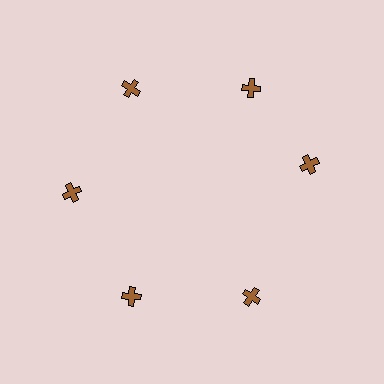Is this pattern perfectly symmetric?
No. The 6 brown crosses are arranged in a ring, but one element near the 3 o'clock position is rotated out of alignment along the ring, breaking the 6-fold rotational symmetry.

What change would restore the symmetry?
The symmetry would be restored by rotating it back into even spacing with its neighbors so that all 6 crosses sit at equal angles and equal distance from the center.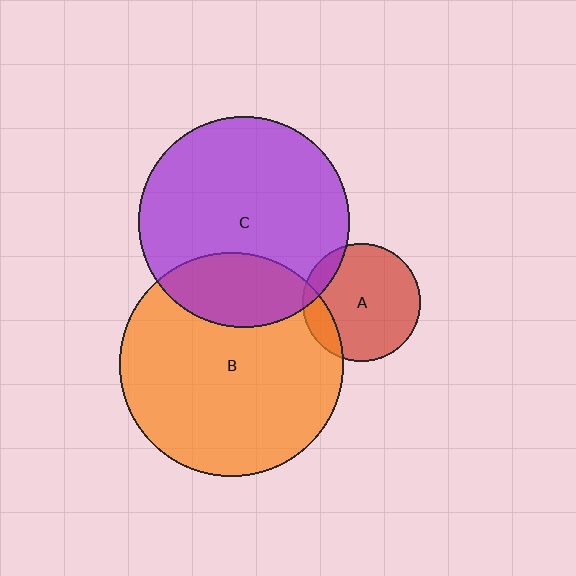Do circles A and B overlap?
Yes.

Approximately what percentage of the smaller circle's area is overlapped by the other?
Approximately 15%.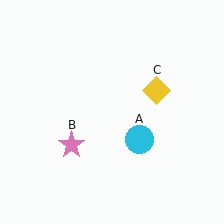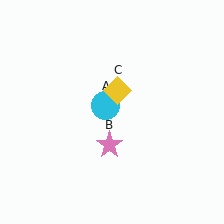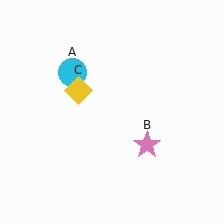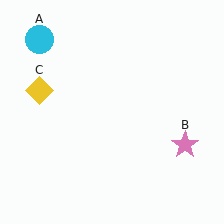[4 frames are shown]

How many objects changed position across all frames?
3 objects changed position: cyan circle (object A), pink star (object B), yellow diamond (object C).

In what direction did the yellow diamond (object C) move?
The yellow diamond (object C) moved left.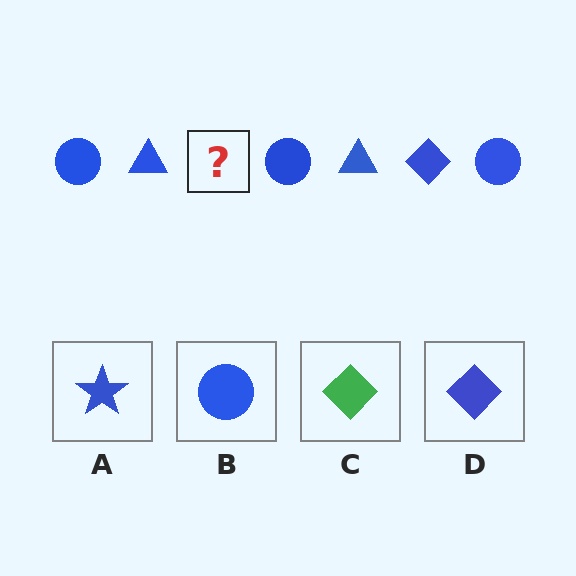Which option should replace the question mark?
Option D.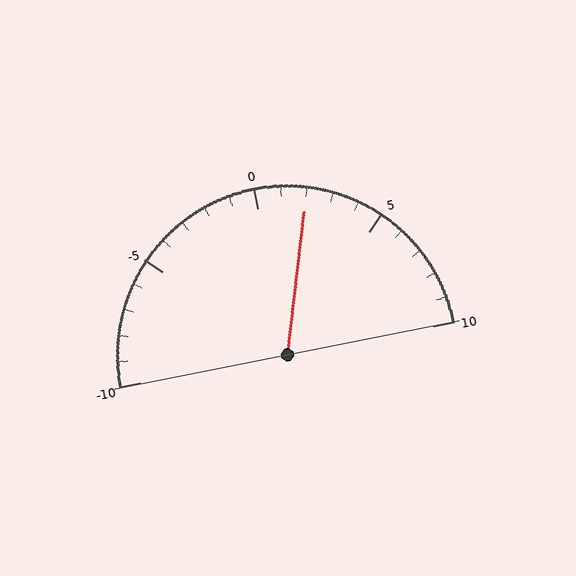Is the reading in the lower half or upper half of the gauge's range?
The reading is in the upper half of the range (-10 to 10).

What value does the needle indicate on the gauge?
The needle indicates approximately 2.